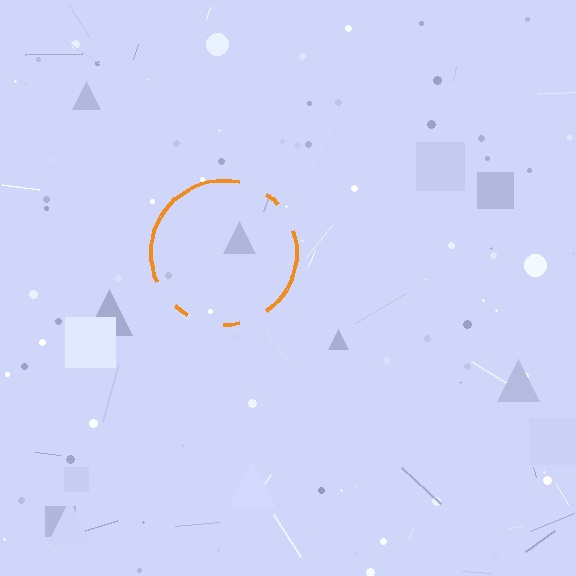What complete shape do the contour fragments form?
The contour fragments form a circle.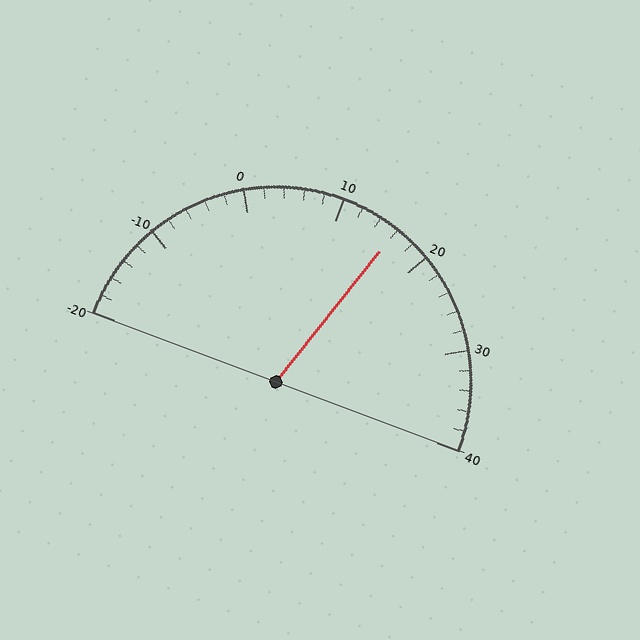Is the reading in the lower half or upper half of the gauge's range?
The reading is in the upper half of the range (-20 to 40).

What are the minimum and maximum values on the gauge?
The gauge ranges from -20 to 40.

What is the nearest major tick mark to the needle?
The nearest major tick mark is 20.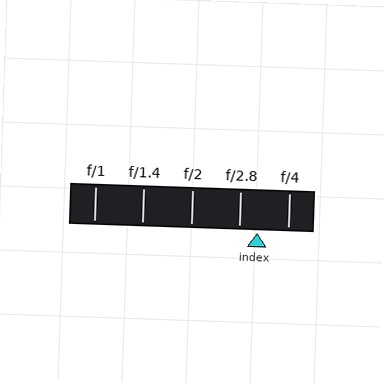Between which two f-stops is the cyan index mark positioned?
The index mark is between f/2.8 and f/4.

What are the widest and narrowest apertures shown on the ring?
The widest aperture shown is f/1 and the narrowest is f/4.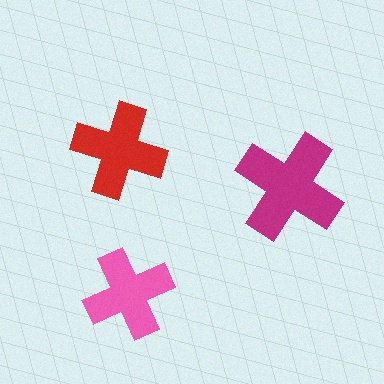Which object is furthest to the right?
The magenta cross is rightmost.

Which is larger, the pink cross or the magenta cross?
The magenta one.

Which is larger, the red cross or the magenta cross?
The magenta one.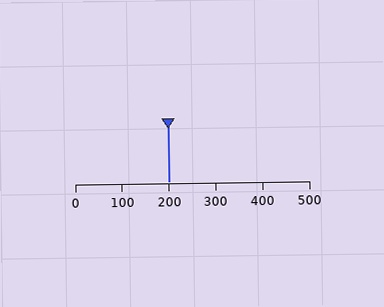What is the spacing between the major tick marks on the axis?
The major ticks are spaced 100 apart.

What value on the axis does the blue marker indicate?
The marker indicates approximately 200.